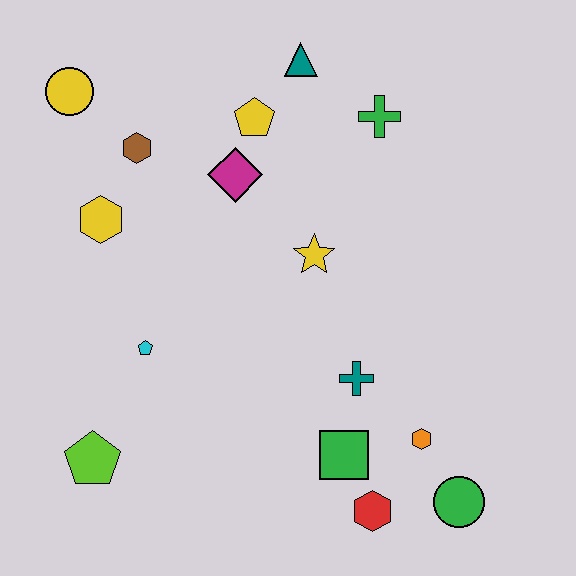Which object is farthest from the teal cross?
The yellow circle is farthest from the teal cross.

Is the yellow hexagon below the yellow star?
No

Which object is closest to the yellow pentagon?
The magenta diamond is closest to the yellow pentagon.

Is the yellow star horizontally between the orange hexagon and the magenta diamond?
Yes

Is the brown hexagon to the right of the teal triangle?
No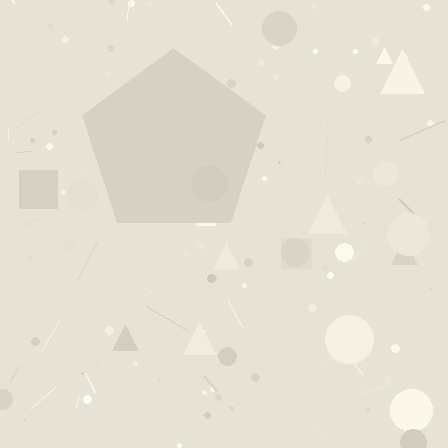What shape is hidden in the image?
A pentagon is hidden in the image.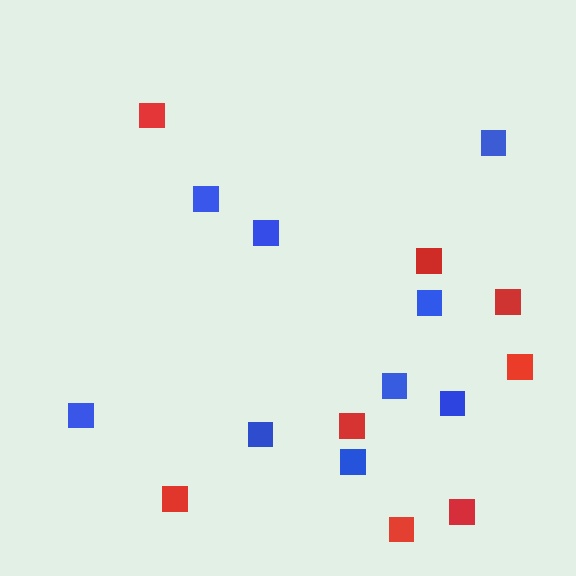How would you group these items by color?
There are 2 groups: one group of blue squares (9) and one group of red squares (8).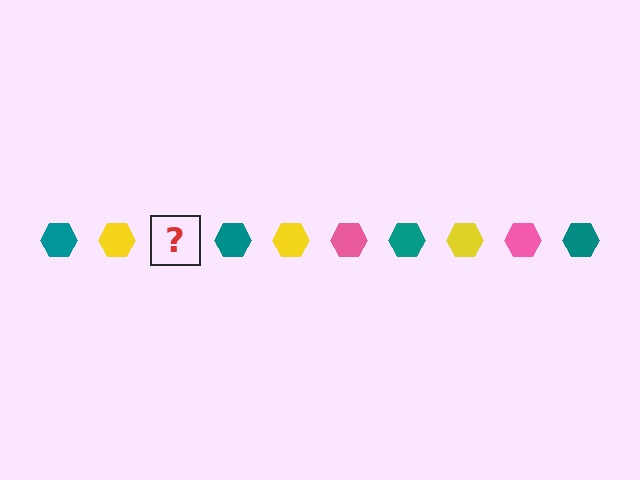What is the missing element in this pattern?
The missing element is a pink hexagon.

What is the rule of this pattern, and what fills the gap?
The rule is that the pattern cycles through teal, yellow, pink hexagons. The gap should be filled with a pink hexagon.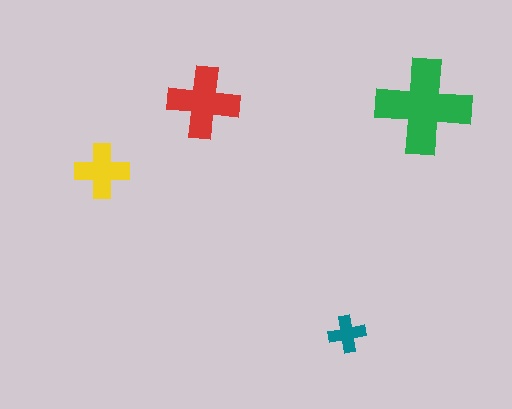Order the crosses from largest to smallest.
the green one, the red one, the yellow one, the teal one.